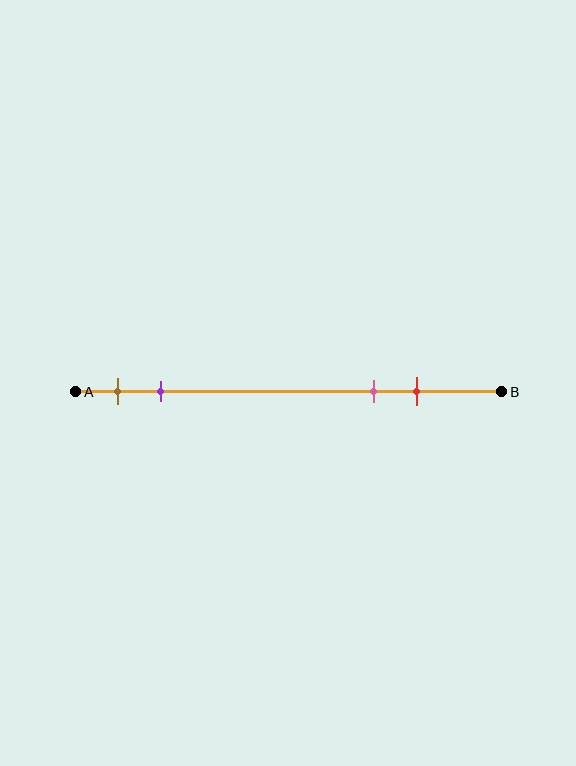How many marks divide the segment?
There are 4 marks dividing the segment.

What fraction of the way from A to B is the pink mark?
The pink mark is approximately 70% (0.7) of the way from A to B.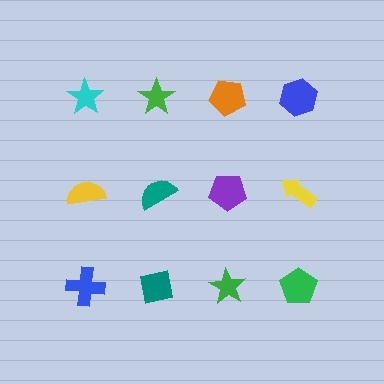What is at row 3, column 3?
A green star.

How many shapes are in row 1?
4 shapes.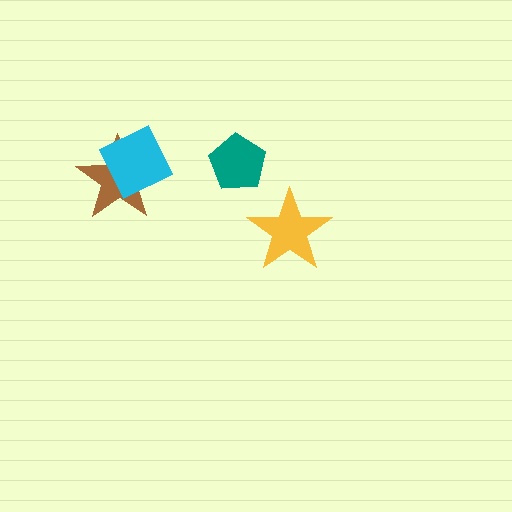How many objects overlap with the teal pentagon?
0 objects overlap with the teal pentagon.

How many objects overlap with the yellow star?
0 objects overlap with the yellow star.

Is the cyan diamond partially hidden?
No, no other shape covers it.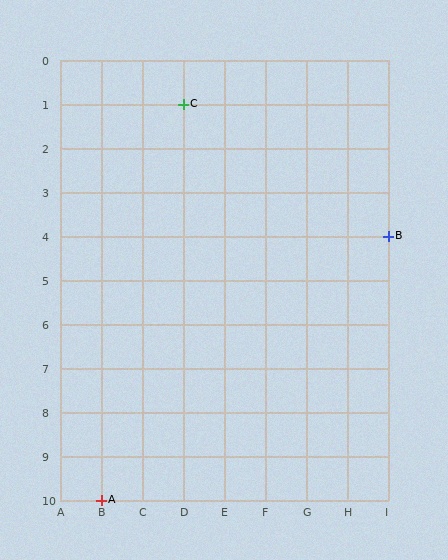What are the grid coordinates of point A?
Point A is at grid coordinates (B, 10).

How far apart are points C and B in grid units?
Points C and B are 5 columns and 3 rows apart (about 5.8 grid units diagonally).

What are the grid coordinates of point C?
Point C is at grid coordinates (D, 1).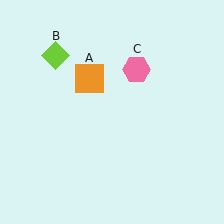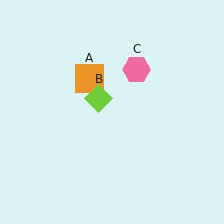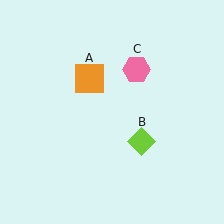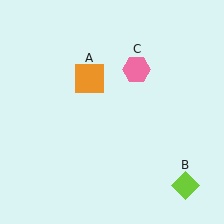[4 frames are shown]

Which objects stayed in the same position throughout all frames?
Orange square (object A) and pink hexagon (object C) remained stationary.